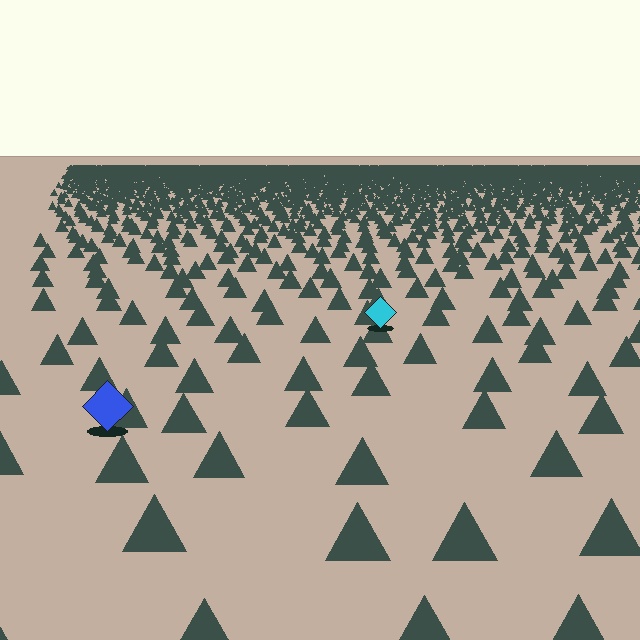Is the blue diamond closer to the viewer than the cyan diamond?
Yes. The blue diamond is closer — you can tell from the texture gradient: the ground texture is coarser near it.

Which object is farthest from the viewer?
The cyan diamond is farthest from the viewer. It appears smaller and the ground texture around it is denser.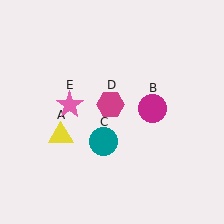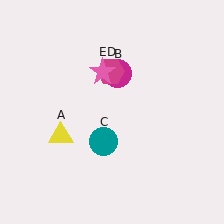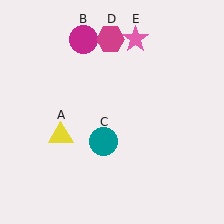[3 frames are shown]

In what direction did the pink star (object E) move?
The pink star (object E) moved up and to the right.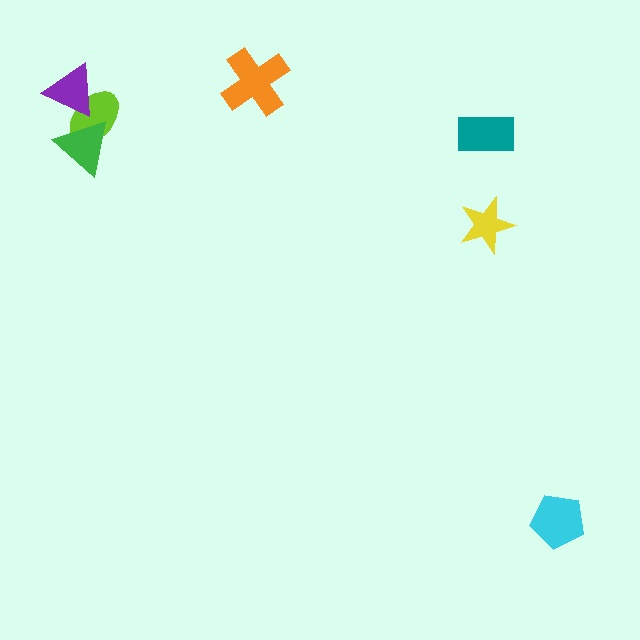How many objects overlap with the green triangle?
2 objects overlap with the green triangle.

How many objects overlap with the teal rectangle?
0 objects overlap with the teal rectangle.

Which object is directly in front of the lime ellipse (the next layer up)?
The green triangle is directly in front of the lime ellipse.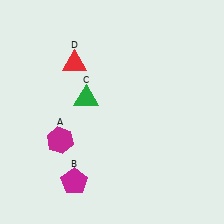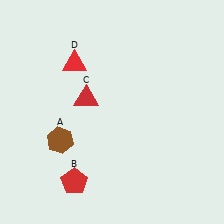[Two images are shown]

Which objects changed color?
A changed from magenta to brown. B changed from magenta to red. C changed from green to red.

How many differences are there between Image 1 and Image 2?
There are 3 differences between the two images.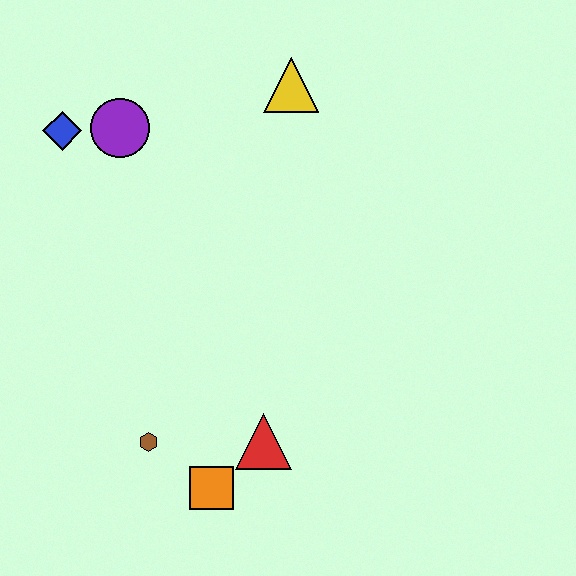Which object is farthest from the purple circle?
The orange square is farthest from the purple circle.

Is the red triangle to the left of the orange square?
No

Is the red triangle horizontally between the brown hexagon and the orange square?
No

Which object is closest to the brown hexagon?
The orange square is closest to the brown hexagon.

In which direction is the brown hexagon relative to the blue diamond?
The brown hexagon is below the blue diamond.